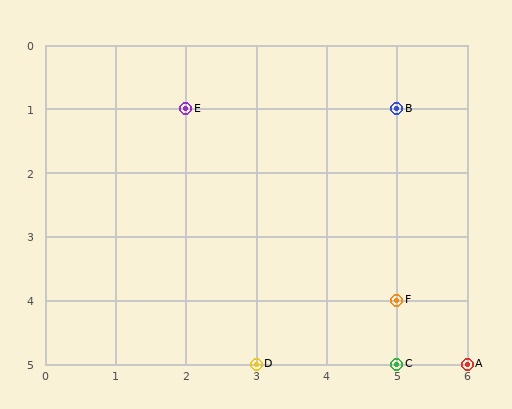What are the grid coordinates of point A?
Point A is at grid coordinates (6, 5).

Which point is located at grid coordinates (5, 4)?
Point F is at (5, 4).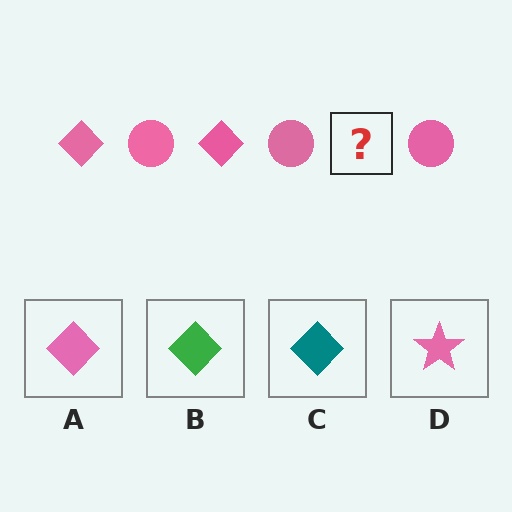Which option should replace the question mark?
Option A.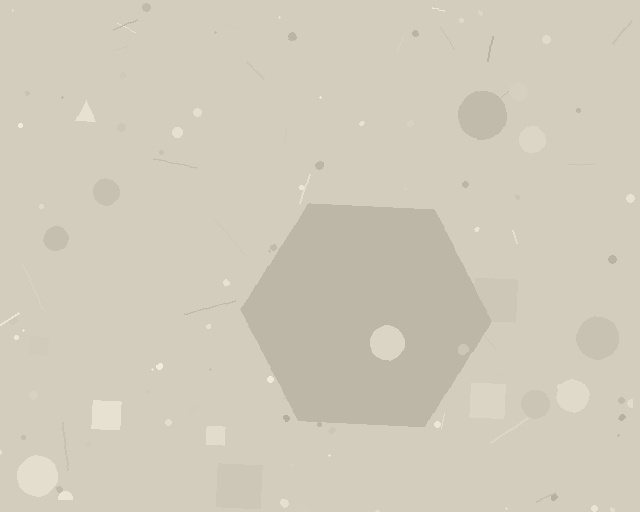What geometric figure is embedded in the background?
A hexagon is embedded in the background.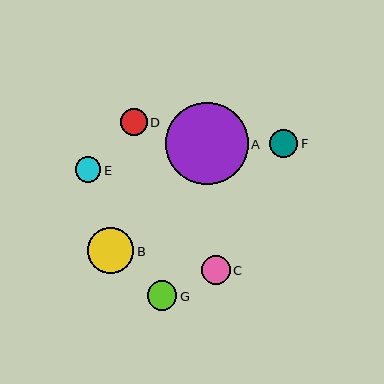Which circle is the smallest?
Circle E is the smallest with a size of approximately 25 pixels.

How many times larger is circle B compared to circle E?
Circle B is approximately 1.8 times the size of circle E.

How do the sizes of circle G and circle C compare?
Circle G and circle C are approximately the same size.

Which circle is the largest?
Circle A is the largest with a size of approximately 83 pixels.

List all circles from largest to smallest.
From largest to smallest: A, B, G, C, F, D, E.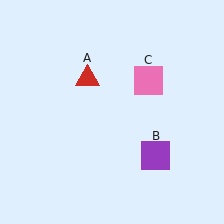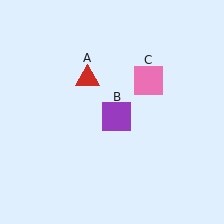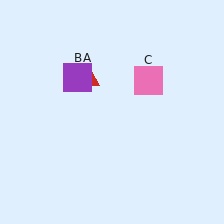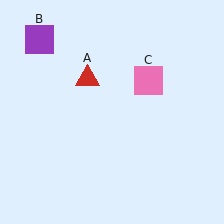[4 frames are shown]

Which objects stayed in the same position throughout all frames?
Red triangle (object A) and pink square (object C) remained stationary.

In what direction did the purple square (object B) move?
The purple square (object B) moved up and to the left.